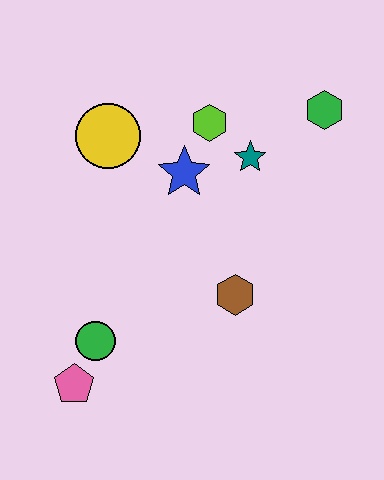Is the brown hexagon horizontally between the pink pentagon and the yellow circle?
No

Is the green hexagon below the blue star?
No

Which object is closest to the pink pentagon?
The green circle is closest to the pink pentagon.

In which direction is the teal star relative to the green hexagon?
The teal star is to the left of the green hexagon.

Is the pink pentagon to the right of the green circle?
No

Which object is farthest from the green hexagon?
The pink pentagon is farthest from the green hexagon.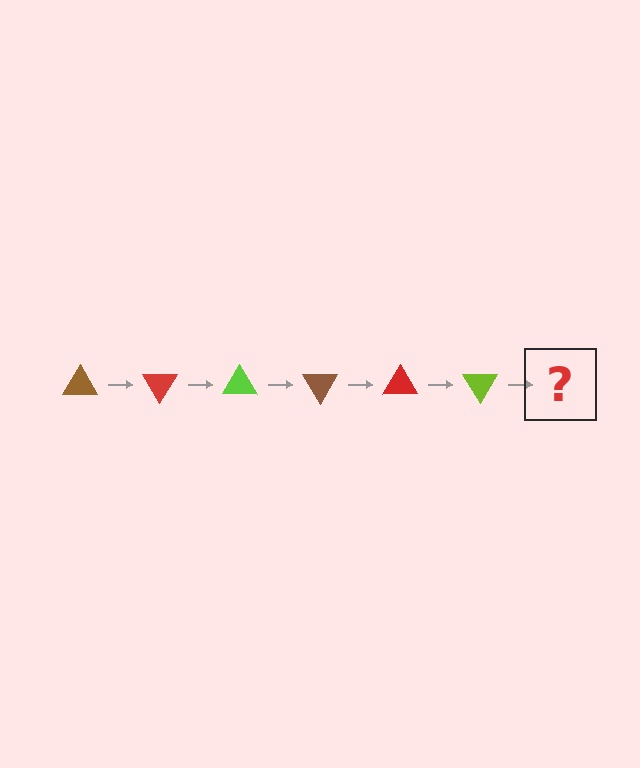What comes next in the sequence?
The next element should be a brown triangle, rotated 360 degrees from the start.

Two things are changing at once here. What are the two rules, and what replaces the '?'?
The two rules are that it rotates 60 degrees each step and the color cycles through brown, red, and lime. The '?' should be a brown triangle, rotated 360 degrees from the start.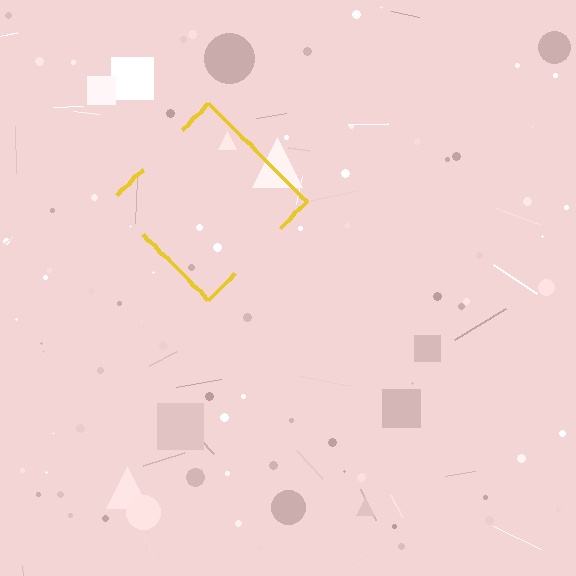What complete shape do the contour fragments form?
The contour fragments form a diamond.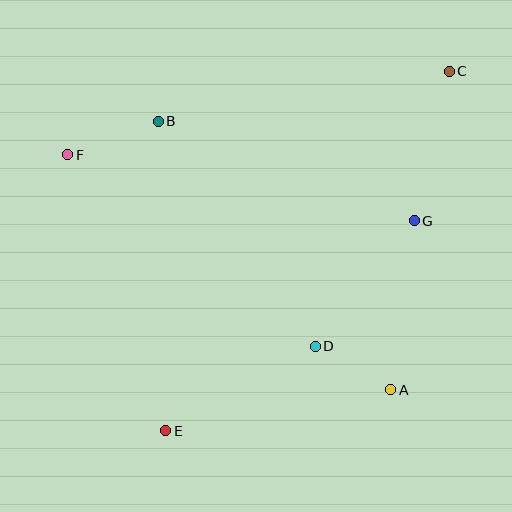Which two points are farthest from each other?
Points C and E are farthest from each other.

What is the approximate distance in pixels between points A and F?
The distance between A and F is approximately 399 pixels.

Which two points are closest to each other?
Points A and D are closest to each other.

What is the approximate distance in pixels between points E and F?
The distance between E and F is approximately 293 pixels.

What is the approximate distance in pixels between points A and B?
The distance between A and B is approximately 355 pixels.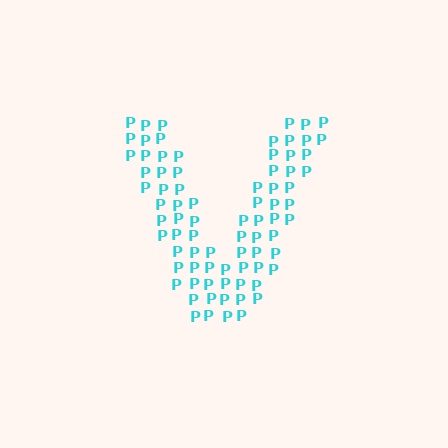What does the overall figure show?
The overall figure shows the letter V.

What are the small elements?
The small elements are letter P's.